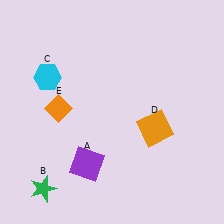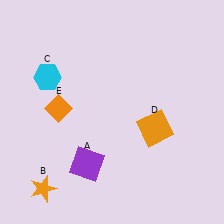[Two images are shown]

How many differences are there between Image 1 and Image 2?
There is 1 difference between the two images.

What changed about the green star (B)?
In Image 1, B is green. In Image 2, it changed to orange.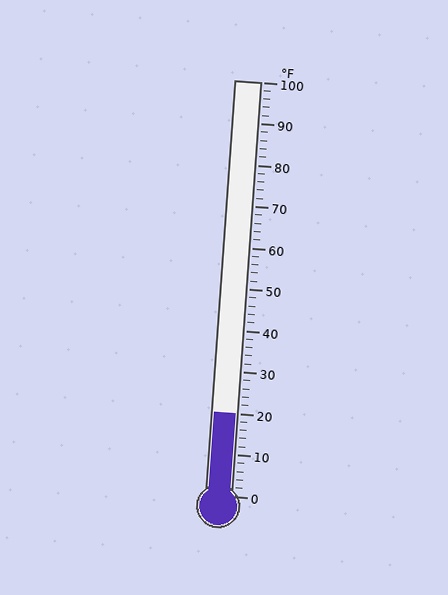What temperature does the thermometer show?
The thermometer shows approximately 20°F.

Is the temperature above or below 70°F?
The temperature is below 70°F.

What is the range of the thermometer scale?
The thermometer scale ranges from 0°F to 100°F.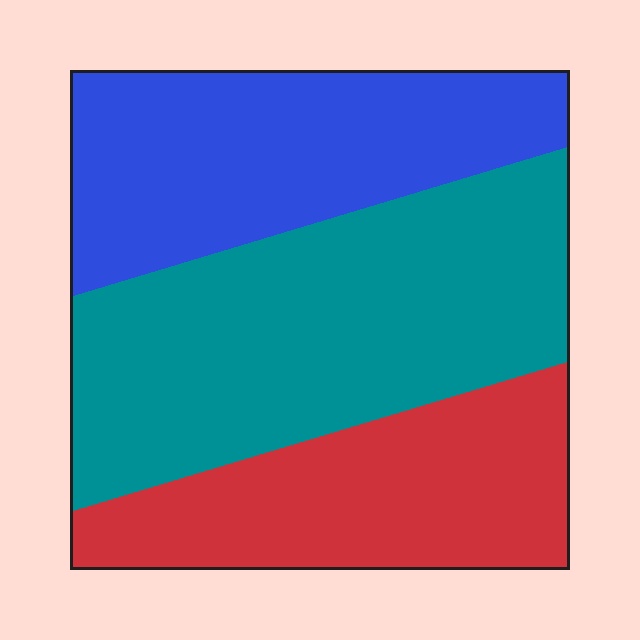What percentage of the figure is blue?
Blue covers about 30% of the figure.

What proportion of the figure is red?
Red takes up about one quarter (1/4) of the figure.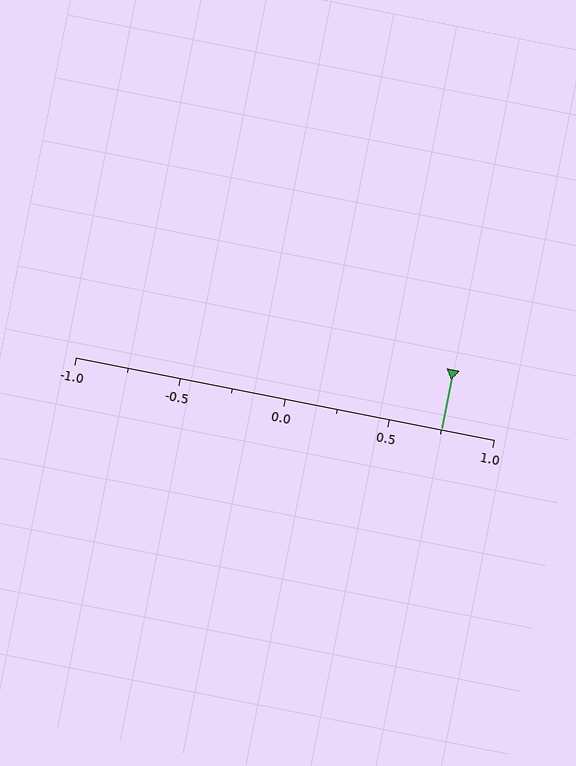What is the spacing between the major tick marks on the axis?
The major ticks are spaced 0.5 apart.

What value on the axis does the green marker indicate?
The marker indicates approximately 0.75.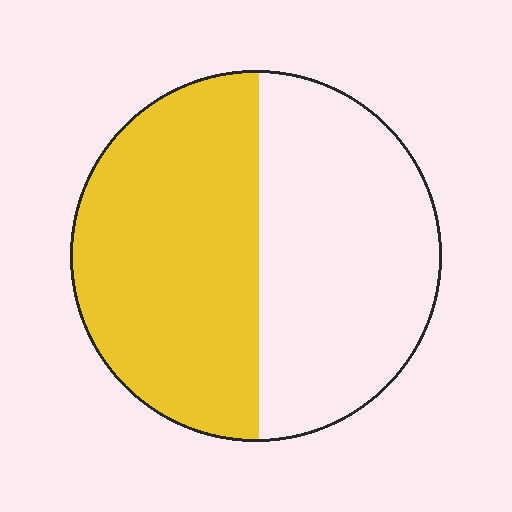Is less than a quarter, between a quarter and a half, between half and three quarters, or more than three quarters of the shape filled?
Between half and three quarters.